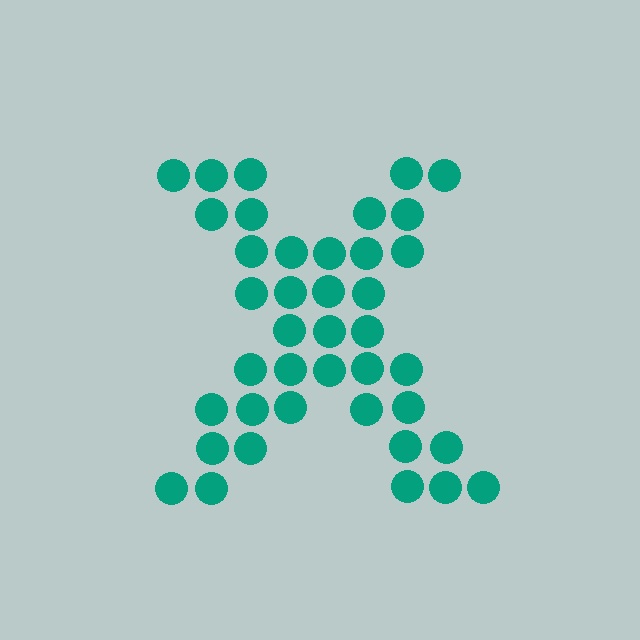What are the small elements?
The small elements are circles.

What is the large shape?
The large shape is the letter X.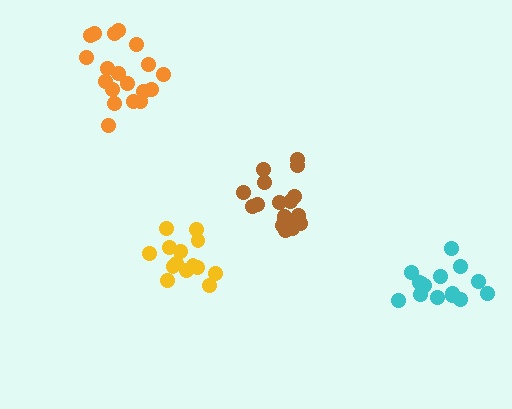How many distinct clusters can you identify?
There are 4 distinct clusters.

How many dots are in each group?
Group 1: 18 dots, Group 2: 19 dots, Group 3: 15 dots, Group 4: 14 dots (66 total).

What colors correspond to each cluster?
The clusters are colored: brown, orange, cyan, yellow.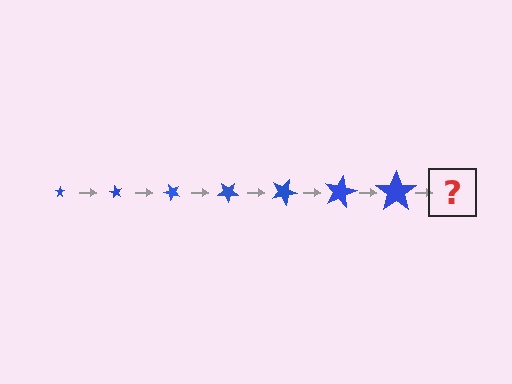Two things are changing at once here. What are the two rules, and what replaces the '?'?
The two rules are that the star grows larger each step and it rotates 60 degrees each step. The '?' should be a star, larger than the previous one and rotated 420 degrees from the start.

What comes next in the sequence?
The next element should be a star, larger than the previous one and rotated 420 degrees from the start.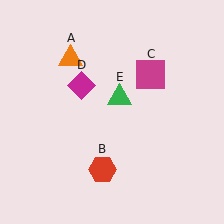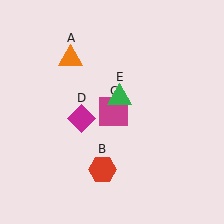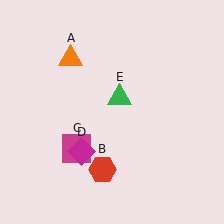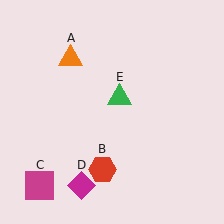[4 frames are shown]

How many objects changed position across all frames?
2 objects changed position: magenta square (object C), magenta diamond (object D).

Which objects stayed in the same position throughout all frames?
Orange triangle (object A) and red hexagon (object B) and green triangle (object E) remained stationary.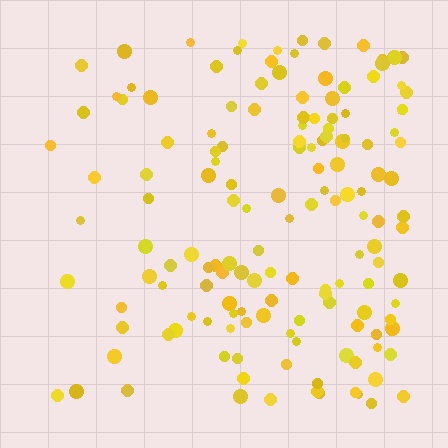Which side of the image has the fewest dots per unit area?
The left.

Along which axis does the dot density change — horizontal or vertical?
Horizontal.